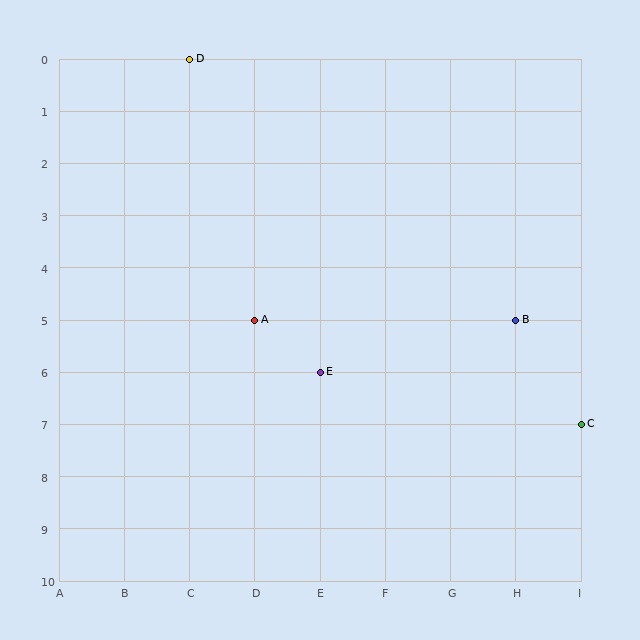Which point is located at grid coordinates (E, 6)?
Point E is at (E, 6).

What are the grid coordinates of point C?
Point C is at grid coordinates (I, 7).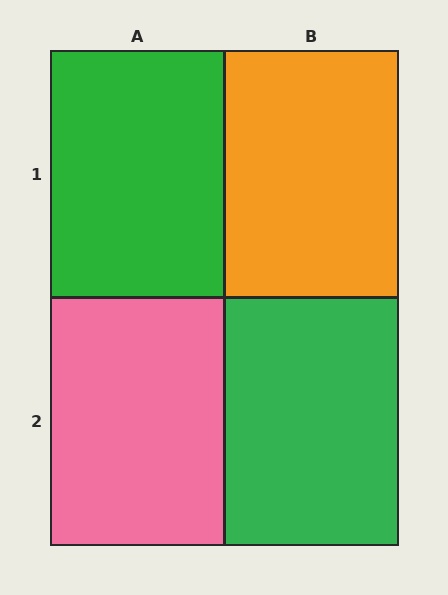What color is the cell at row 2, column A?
Pink.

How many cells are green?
2 cells are green.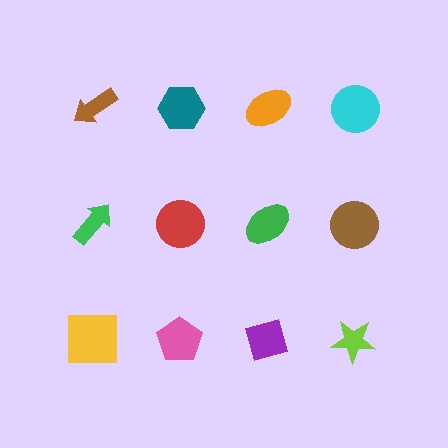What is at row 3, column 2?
A pink pentagon.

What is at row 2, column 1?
A green arrow.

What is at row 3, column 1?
A yellow square.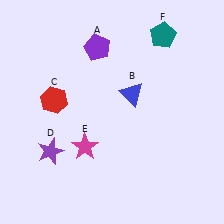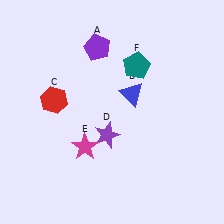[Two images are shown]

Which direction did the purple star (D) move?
The purple star (D) moved right.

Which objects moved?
The objects that moved are: the purple star (D), the teal pentagon (F).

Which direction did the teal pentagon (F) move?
The teal pentagon (F) moved down.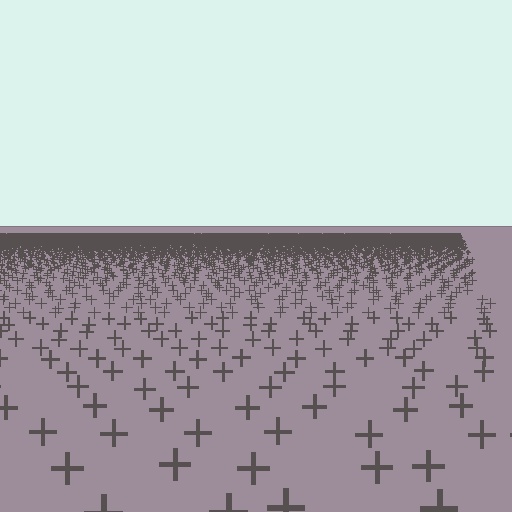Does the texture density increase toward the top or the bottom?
Density increases toward the top.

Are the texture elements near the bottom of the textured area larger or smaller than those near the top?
Larger. Near the bottom, elements are closer to the viewer and appear at a bigger on-screen size.